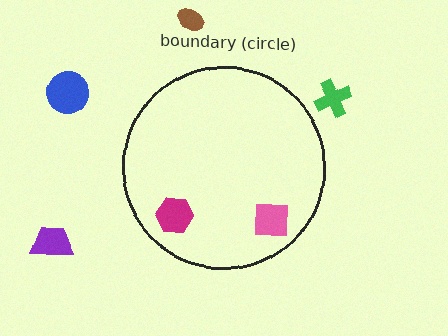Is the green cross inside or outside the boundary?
Outside.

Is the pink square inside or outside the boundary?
Inside.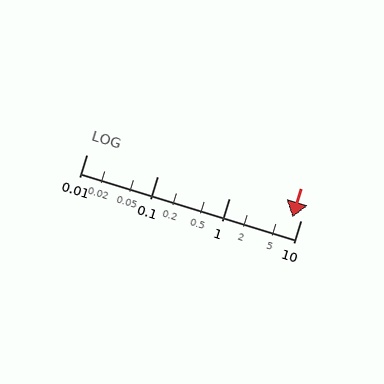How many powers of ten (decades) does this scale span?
The scale spans 3 decades, from 0.01 to 10.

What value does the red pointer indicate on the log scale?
The pointer indicates approximately 7.8.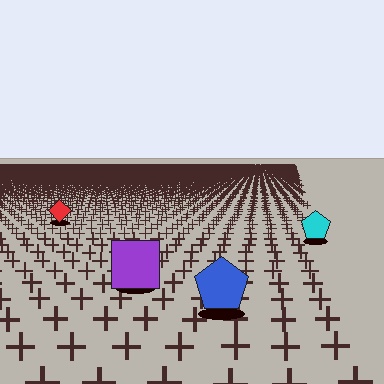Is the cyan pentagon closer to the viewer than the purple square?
No. The purple square is closer — you can tell from the texture gradient: the ground texture is coarser near it.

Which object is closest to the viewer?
The blue pentagon is closest. The texture marks near it are larger and more spread out.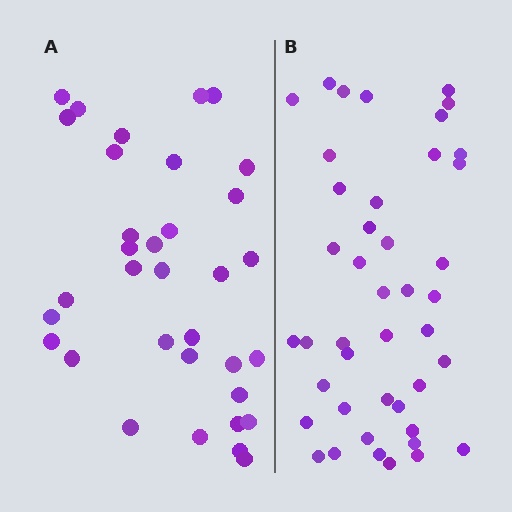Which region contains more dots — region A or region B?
Region B (the right region) has more dots.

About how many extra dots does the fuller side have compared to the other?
Region B has roughly 8 or so more dots than region A.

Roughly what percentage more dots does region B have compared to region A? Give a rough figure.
About 25% more.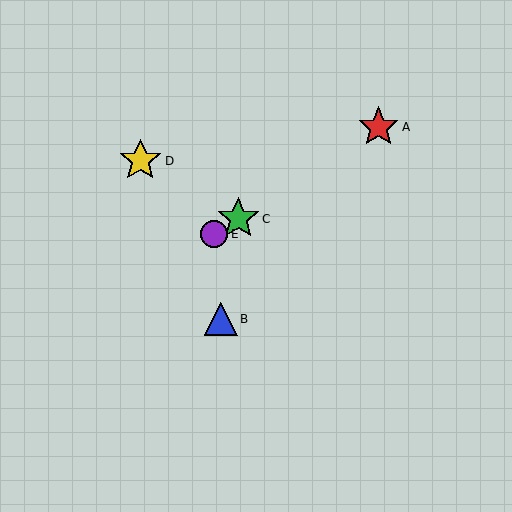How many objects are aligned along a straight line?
3 objects (A, C, E) are aligned along a straight line.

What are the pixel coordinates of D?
Object D is at (140, 161).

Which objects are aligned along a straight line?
Objects A, C, E are aligned along a straight line.